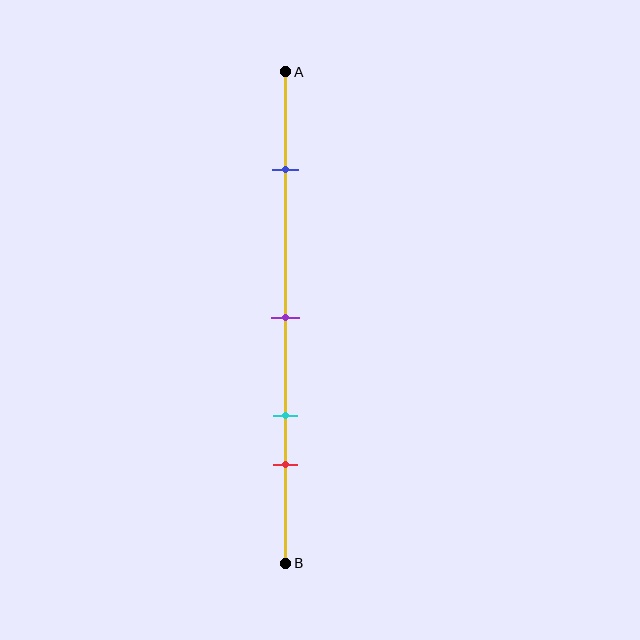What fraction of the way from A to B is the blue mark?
The blue mark is approximately 20% (0.2) of the way from A to B.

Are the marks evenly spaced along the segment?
No, the marks are not evenly spaced.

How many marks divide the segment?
There are 4 marks dividing the segment.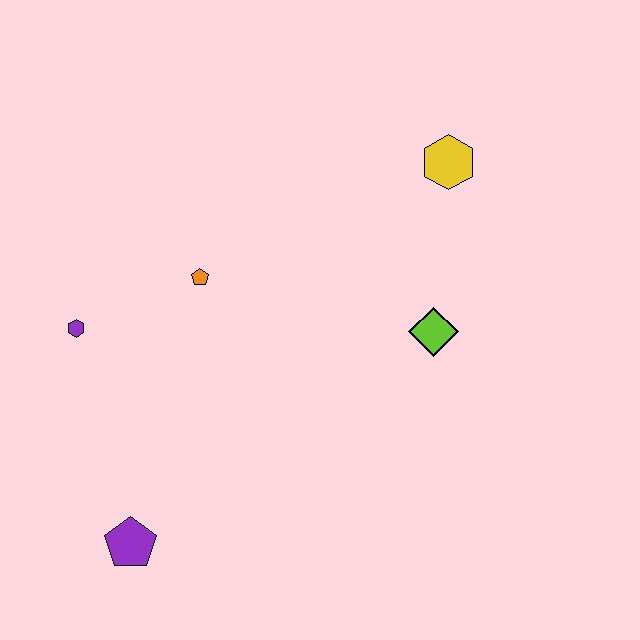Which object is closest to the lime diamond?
The yellow hexagon is closest to the lime diamond.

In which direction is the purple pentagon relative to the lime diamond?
The purple pentagon is to the left of the lime diamond.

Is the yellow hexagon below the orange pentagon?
No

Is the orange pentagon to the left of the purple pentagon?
No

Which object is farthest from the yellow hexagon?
The purple pentagon is farthest from the yellow hexagon.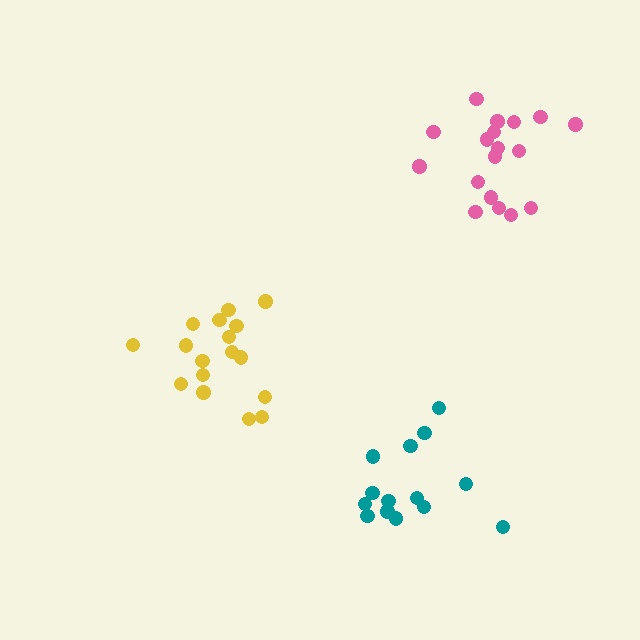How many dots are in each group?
Group 1: 17 dots, Group 2: 18 dots, Group 3: 14 dots (49 total).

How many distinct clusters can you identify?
There are 3 distinct clusters.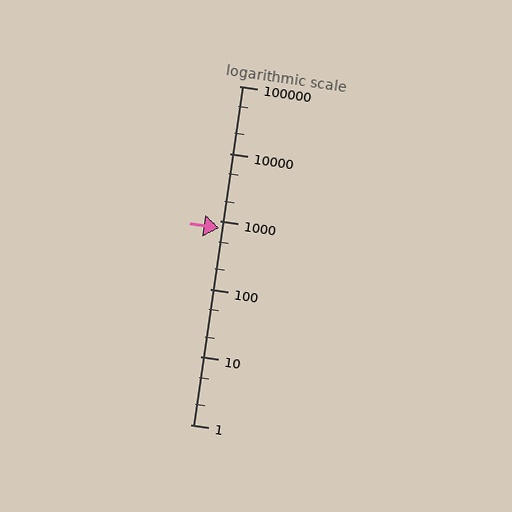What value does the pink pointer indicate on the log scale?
The pointer indicates approximately 800.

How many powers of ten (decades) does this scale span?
The scale spans 5 decades, from 1 to 100000.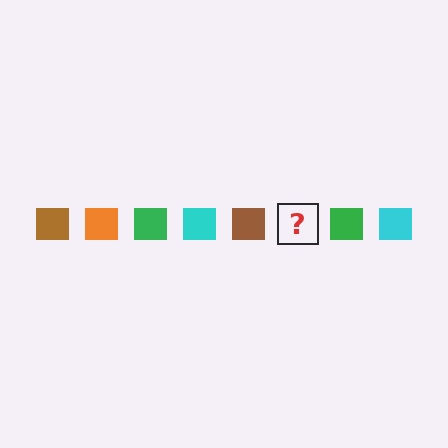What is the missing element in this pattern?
The missing element is an orange square.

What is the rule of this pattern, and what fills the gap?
The rule is that the pattern cycles through brown, orange, green, cyan squares. The gap should be filled with an orange square.